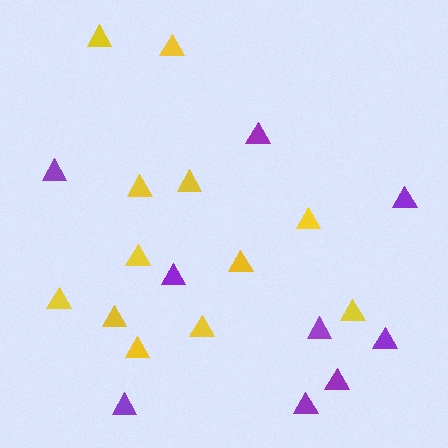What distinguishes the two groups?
There are 2 groups: one group of yellow triangles (12) and one group of purple triangles (9).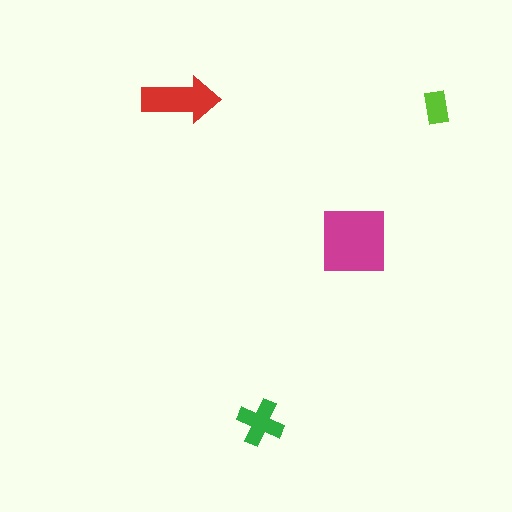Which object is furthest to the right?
The lime rectangle is rightmost.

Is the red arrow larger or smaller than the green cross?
Larger.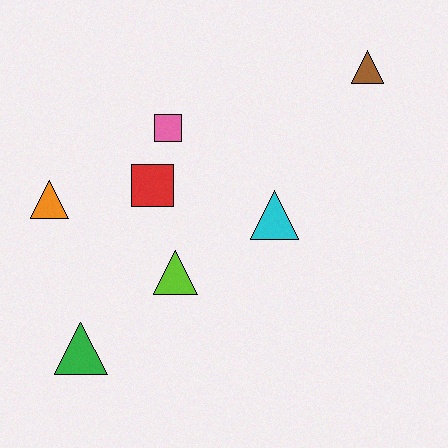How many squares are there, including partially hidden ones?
There are 2 squares.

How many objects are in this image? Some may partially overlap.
There are 7 objects.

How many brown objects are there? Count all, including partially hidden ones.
There is 1 brown object.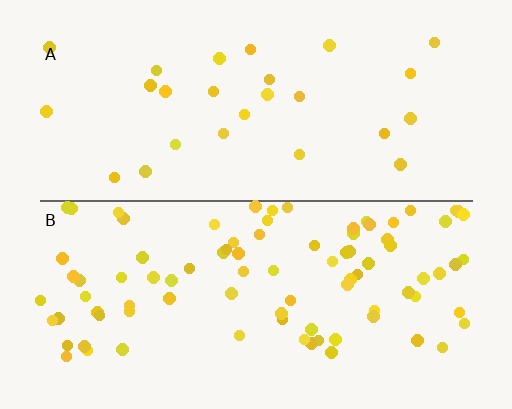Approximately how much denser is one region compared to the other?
Approximately 3.4× — region B over region A.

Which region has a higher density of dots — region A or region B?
B (the bottom).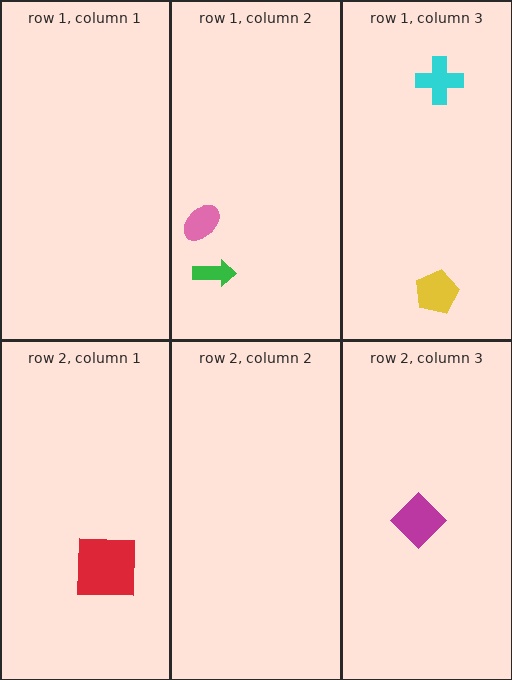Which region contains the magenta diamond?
The row 2, column 3 region.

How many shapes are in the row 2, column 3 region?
1.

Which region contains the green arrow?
The row 1, column 2 region.